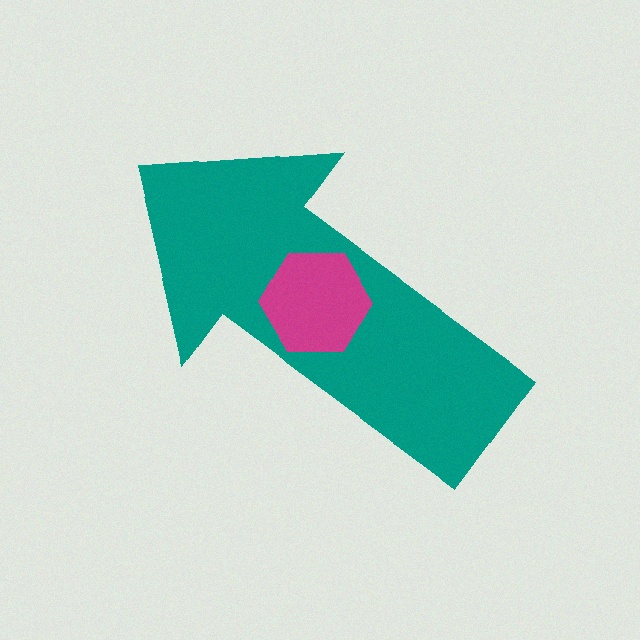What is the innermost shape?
The magenta hexagon.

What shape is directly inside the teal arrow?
The magenta hexagon.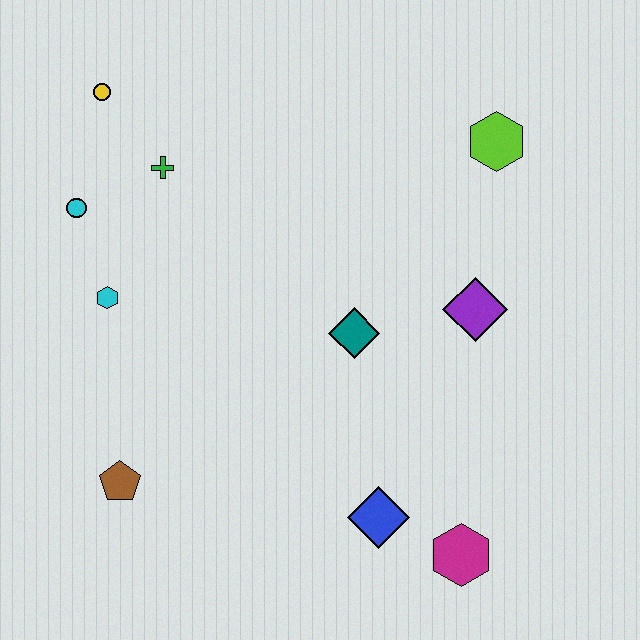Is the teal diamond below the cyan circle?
Yes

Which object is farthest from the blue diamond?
The yellow circle is farthest from the blue diamond.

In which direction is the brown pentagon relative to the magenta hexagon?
The brown pentagon is to the left of the magenta hexagon.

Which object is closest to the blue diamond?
The magenta hexagon is closest to the blue diamond.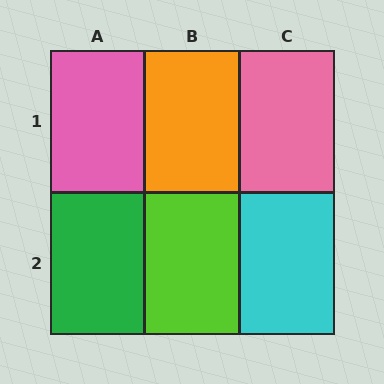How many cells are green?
1 cell is green.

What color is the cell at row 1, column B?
Orange.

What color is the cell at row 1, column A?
Pink.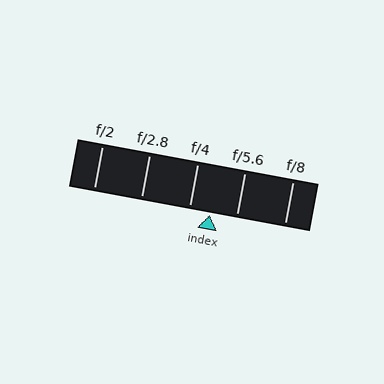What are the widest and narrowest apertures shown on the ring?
The widest aperture shown is f/2 and the narrowest is f/8.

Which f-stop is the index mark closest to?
The index mark is closest to f/4.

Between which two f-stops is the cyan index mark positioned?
The index mark is between f/4 and f/5.6.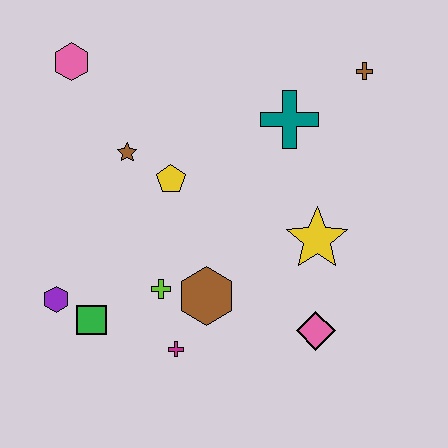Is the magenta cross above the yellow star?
No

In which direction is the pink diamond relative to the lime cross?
The pink diamond is to the right of the lime cross.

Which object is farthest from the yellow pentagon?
The brown cross is farthest from the yellow pentagon.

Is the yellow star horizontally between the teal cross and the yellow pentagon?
No